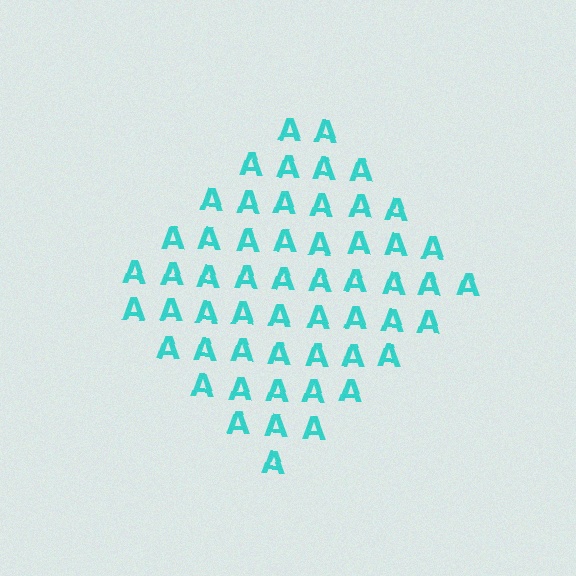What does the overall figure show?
The overall figure shows a diamond.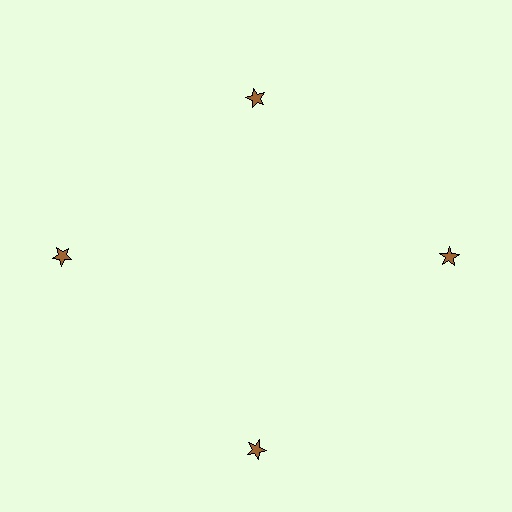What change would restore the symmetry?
The symmetry would be restored by moving it outward, back onto the ring so that all 4 stars sit at equal angles and equal distance from the center.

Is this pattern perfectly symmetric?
No. The 4 brown stars are arranged in a ring, but one element near the 12 o'clock position is pulled inward toward the center, breaking the 4-fold rotational symmetry.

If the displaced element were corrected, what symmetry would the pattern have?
It would have 4-fold rotational symmetry — the pattern would map onto itself every 90 degrees.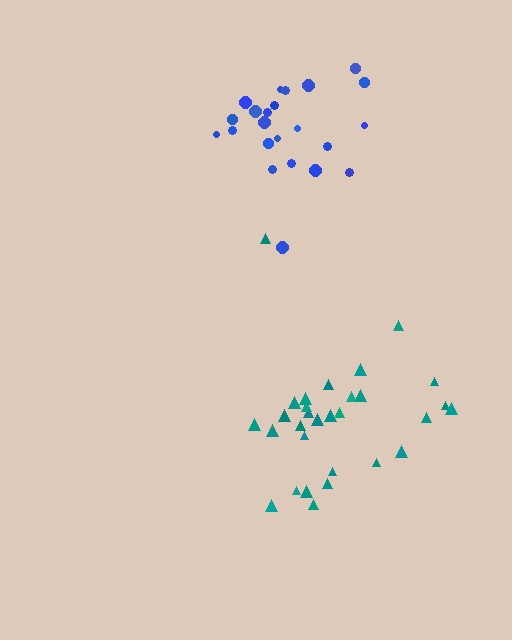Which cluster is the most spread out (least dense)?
Teal.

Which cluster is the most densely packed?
Blue.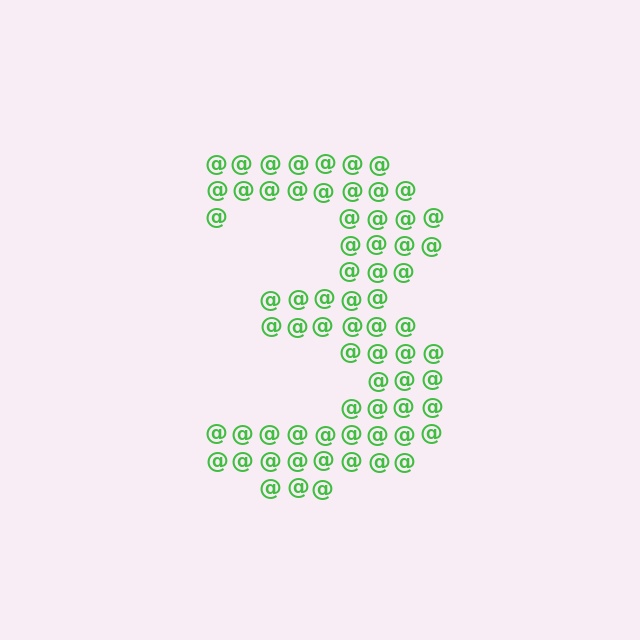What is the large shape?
The large shape is the digit 3.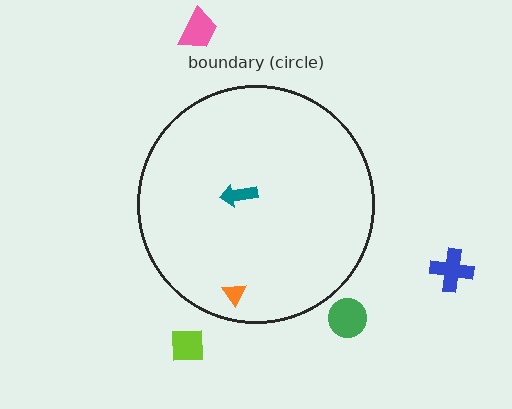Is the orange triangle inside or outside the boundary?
Inside.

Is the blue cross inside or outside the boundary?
Outside.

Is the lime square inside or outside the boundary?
Outside.